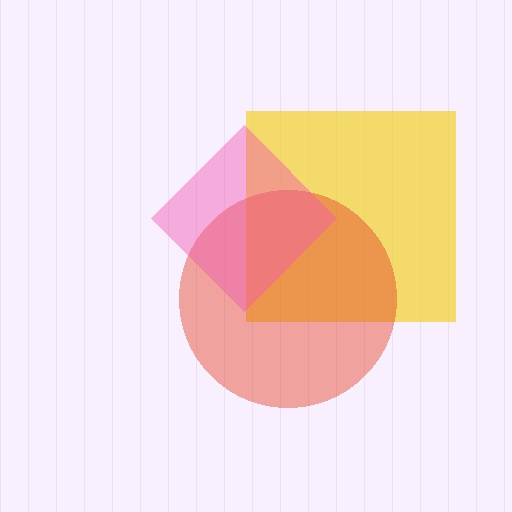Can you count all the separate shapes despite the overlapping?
Yes, there are 3 separate shapes.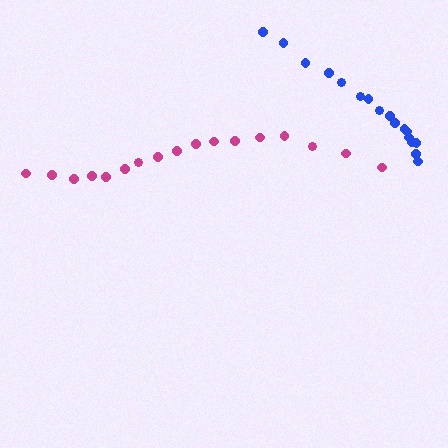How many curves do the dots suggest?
There are 2 distinct paths.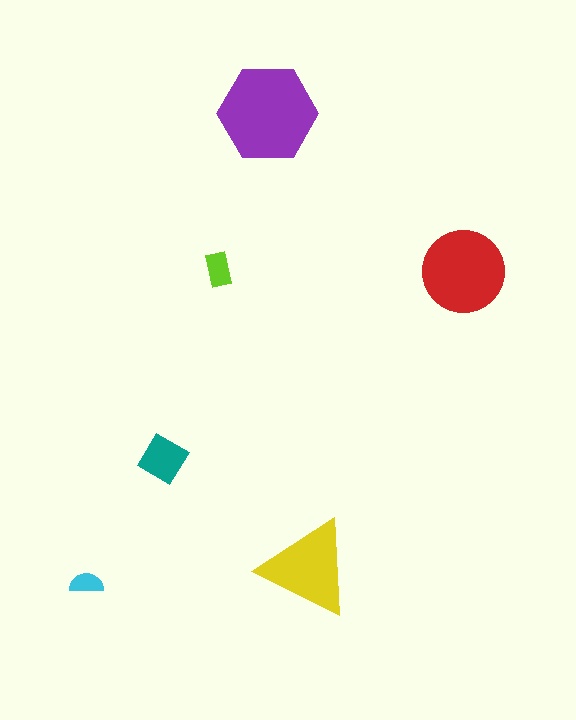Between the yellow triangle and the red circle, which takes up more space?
The red circle.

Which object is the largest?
The purple hexagon.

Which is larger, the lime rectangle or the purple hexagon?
The purple hexagon.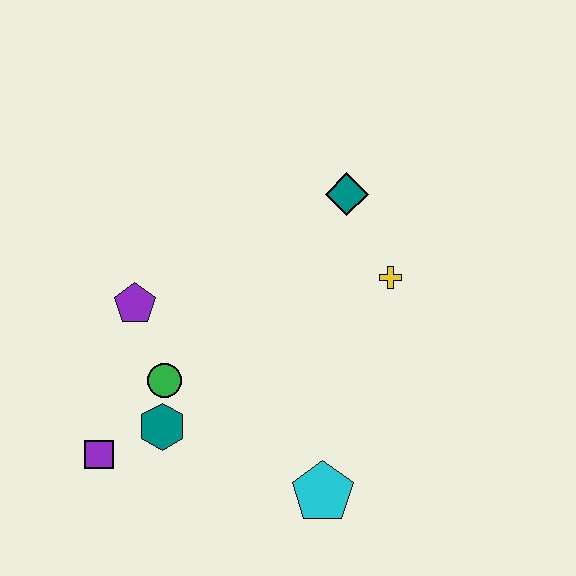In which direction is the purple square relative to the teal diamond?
The purple square is below the teal diamond.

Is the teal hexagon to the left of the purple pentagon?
No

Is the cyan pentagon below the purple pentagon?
Yes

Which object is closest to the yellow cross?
The teal diamond is closest to the yellow cross.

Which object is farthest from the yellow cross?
The purple square is farthest from the yellow cross.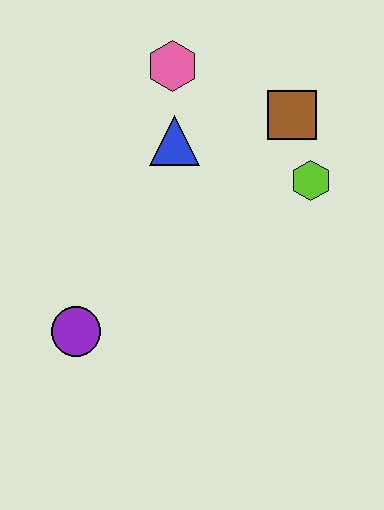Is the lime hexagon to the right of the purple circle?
Yes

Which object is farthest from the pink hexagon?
The purple circle is farthest from the pink hexagon.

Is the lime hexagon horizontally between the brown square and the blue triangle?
No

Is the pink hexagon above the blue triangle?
Yes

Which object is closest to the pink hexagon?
The blue triangle is closest to the pink hexagon.